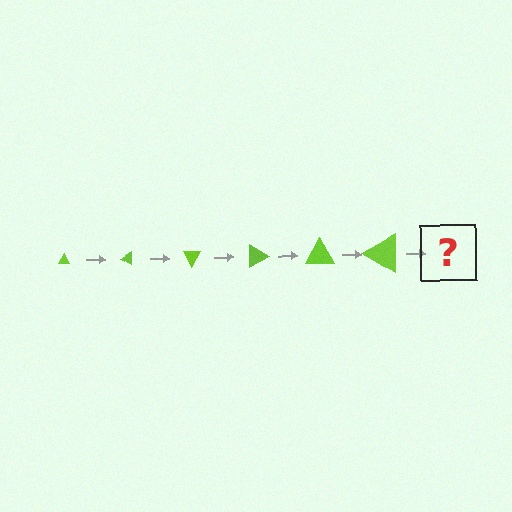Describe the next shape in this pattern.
It should be a triangle, larger than the previous one and rotated 180 degrees from the start.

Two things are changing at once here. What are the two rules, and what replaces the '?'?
The two rules are that the triangle grows larger each step and it rotates 30 degrees each step. The '?' should be a triangle, larger than the previous one and rotated 180 degrees from the start.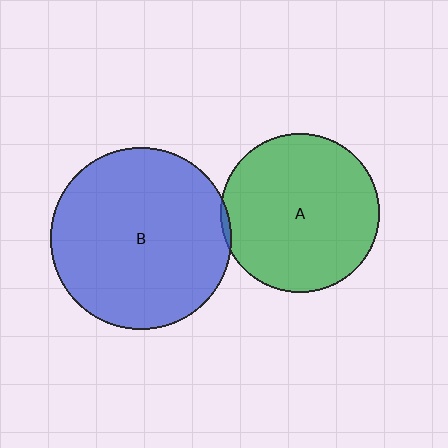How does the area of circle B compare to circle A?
Approximately 1.3 times.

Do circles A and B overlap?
Yes.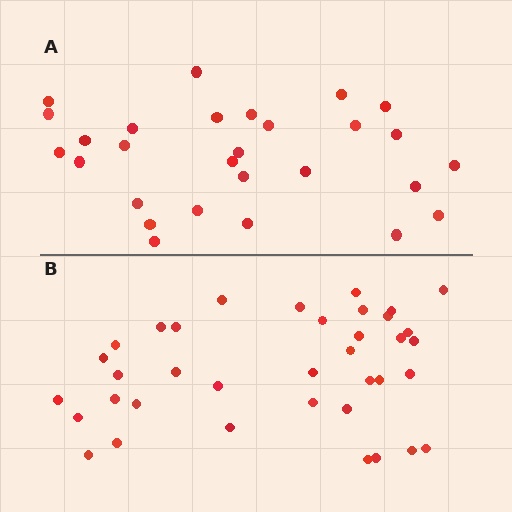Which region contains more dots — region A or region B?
Region B (the bottom region) has more dots.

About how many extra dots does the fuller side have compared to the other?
Region B has roughly 8 or so more dots than region A.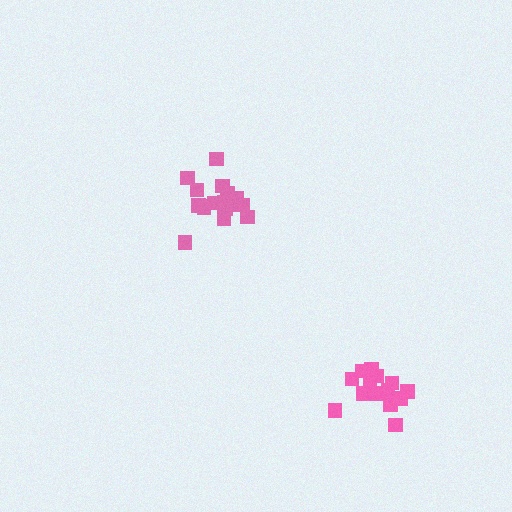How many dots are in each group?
Group 1: 20 dots, Group 2: 15 dots (35 total).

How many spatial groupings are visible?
There are 2 spatial groupings.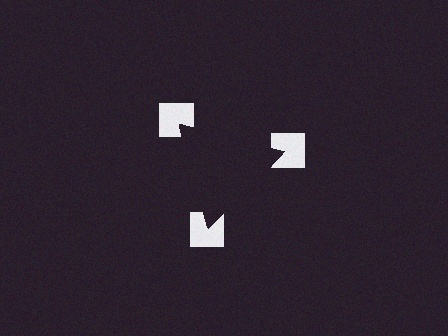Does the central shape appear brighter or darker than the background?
It typically appears slightly darker than the background, even though no actual brightness change is drawn.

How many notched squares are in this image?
There are 3 — one at each vertex of the illusory triangle.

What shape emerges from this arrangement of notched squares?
An illusory triangle — its edges are inferred from the aligned wedge cuts in the notched squares, not physically drawn.